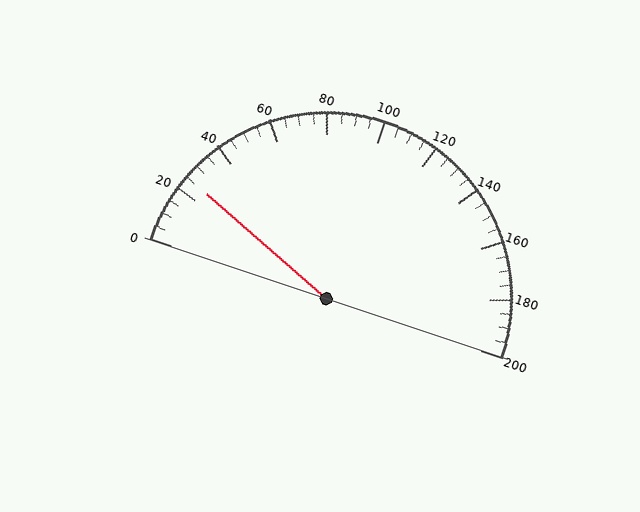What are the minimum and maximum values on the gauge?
The gauge ranges from 0 to 200.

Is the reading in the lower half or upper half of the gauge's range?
The reading is in the lower half of the range (0 to 200).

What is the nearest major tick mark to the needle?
The nearest major tick mark is 20.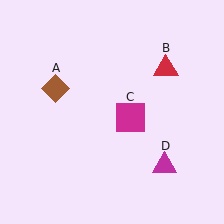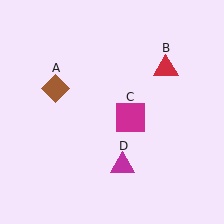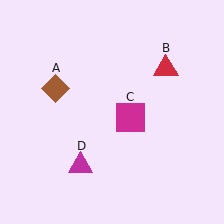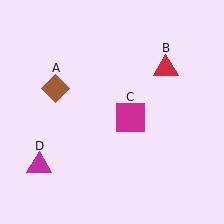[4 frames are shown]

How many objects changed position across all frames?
1 object changed position: magenta triangle (object D).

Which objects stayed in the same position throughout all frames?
Brown diamond (object A) and red triangle (object B) and magenta square (object C) remained stationary.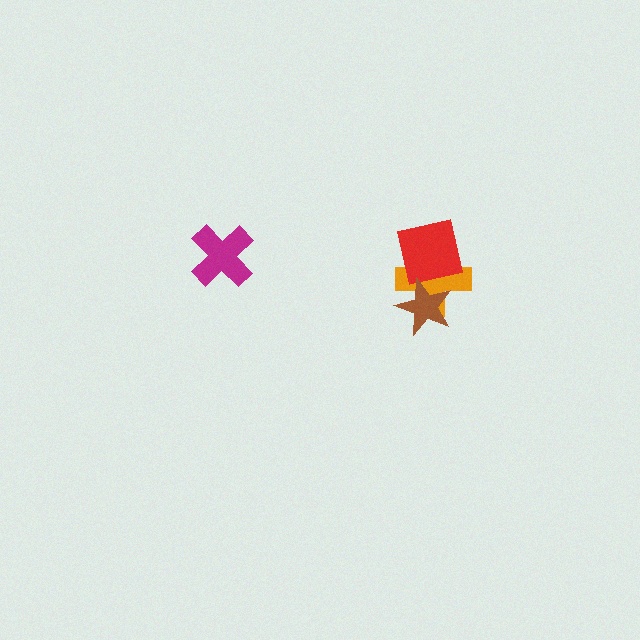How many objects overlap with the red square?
2 objects overlap with the red square.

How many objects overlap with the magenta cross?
0 objects overlap with the magenta cross.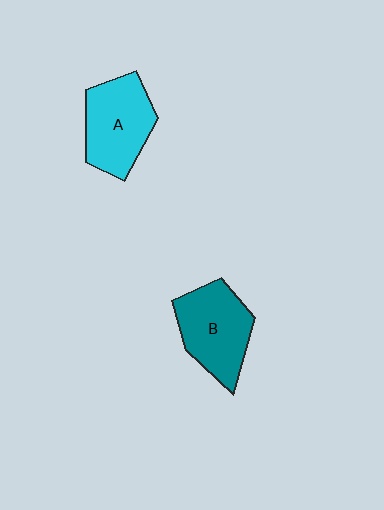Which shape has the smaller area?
Shape A (cyan).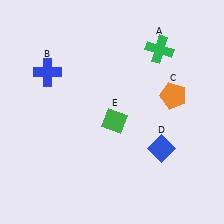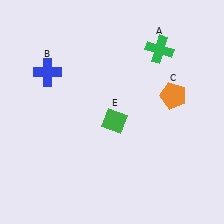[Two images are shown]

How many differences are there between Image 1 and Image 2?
There is 1 difference between the two images.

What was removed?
The blue diamond (D) was removed in Image 2.